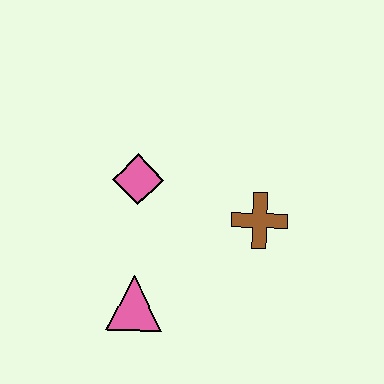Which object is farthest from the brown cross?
The pink triangle is farthest from the brown cross.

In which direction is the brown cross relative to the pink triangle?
The brown cross is to the right of the pink triangle.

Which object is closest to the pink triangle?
The pink diamond is closest to the pink triangle.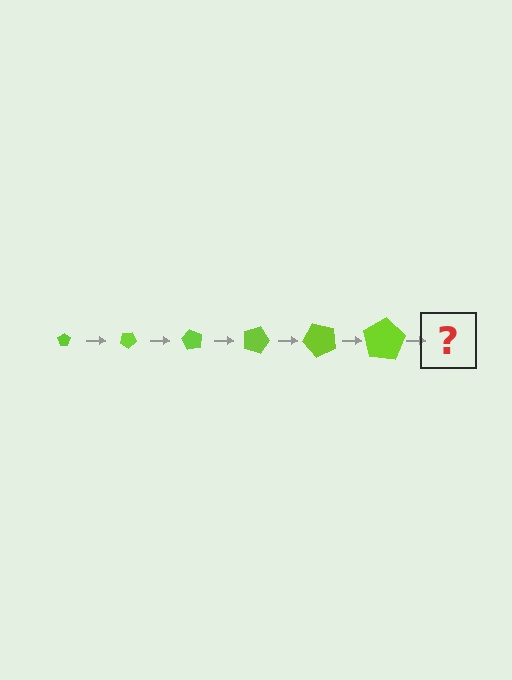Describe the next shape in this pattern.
It should be a pentagon, larger than the previous one and rotated 180 degrees from the start.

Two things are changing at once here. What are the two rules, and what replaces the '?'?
The two rules are that the pentagon grows larger each step and it rotates 30 degrees each step. The '?' should be a pentagon, larger than the previous one and rotated 180 degrees from the start.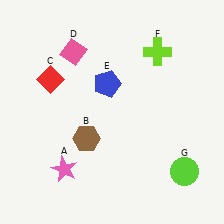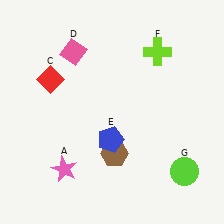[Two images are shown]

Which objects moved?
The objects that moved are: the brown hexagon (B), the blue pentagon (E).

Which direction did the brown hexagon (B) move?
The brown hexagon (B) moved right.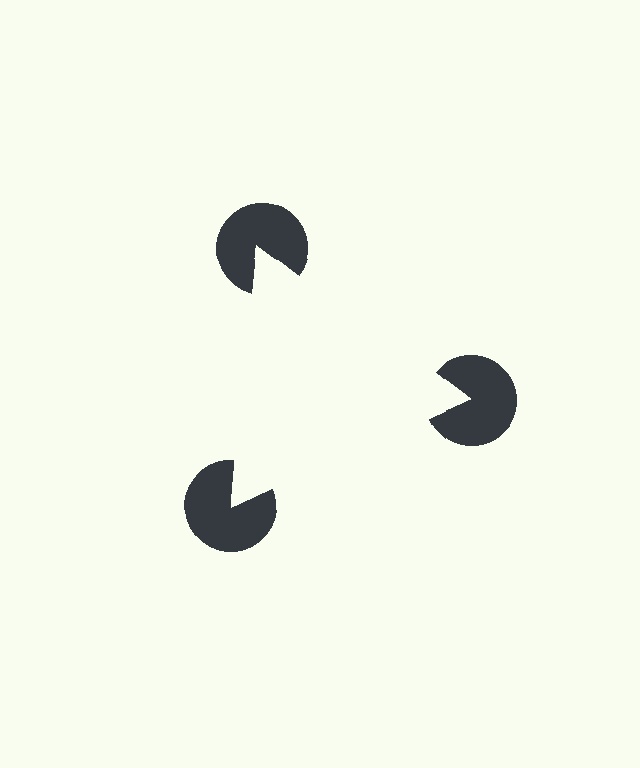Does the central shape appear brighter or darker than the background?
It typically appears slightly brighter than the background, even though no actual brightness change is drawn.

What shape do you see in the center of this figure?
An illusory triangle — its edges are inferred from the aligned wedge cuts in the pac-man discs, not physically drawn.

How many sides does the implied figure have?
3 sides.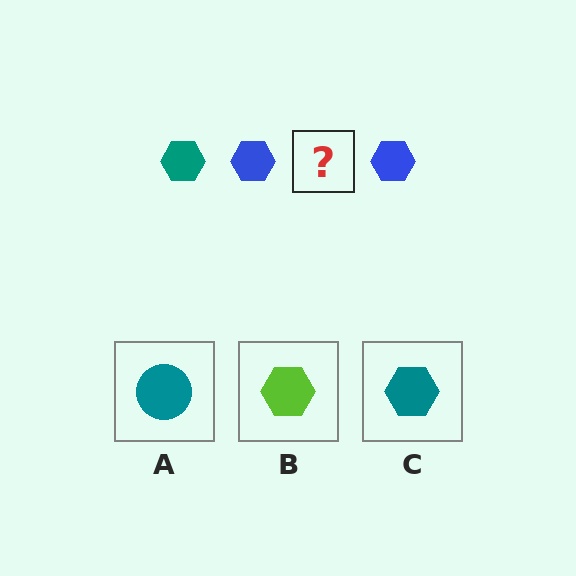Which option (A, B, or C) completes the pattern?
C.